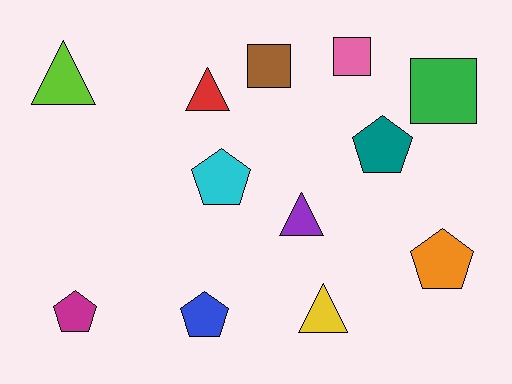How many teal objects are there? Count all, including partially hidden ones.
There is 1 teal object.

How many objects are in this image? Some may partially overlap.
There are 12 objects.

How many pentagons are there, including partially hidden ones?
There are 5 pentagons.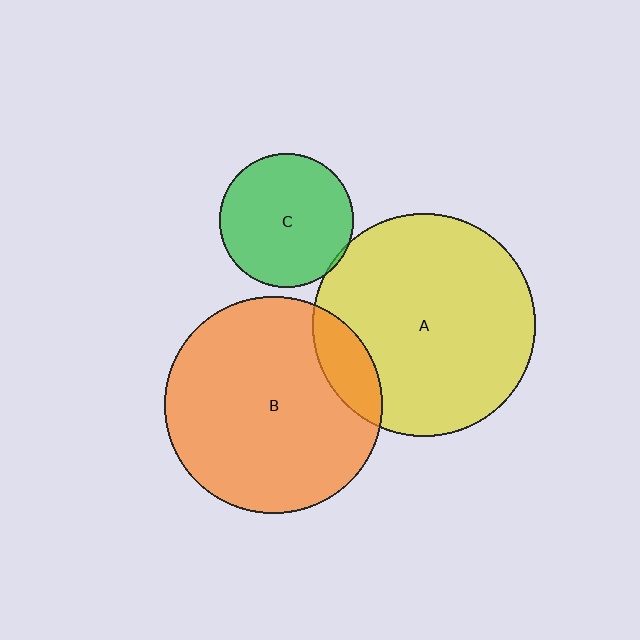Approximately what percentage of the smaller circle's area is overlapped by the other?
Approximately 5%.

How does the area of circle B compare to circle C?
Approximately 2.6 times.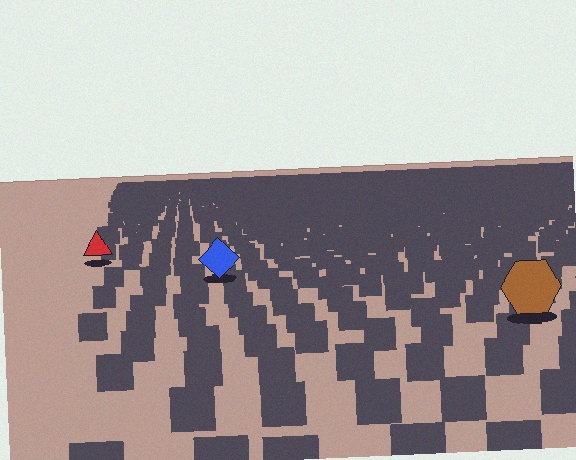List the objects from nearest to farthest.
From nearest to farthest: the brown hexagon, the blue diamond, the red triangle.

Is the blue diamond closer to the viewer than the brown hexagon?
No. The brown hexagon is closer — you can tell from the texture gradient: the ground texture is coarser near it.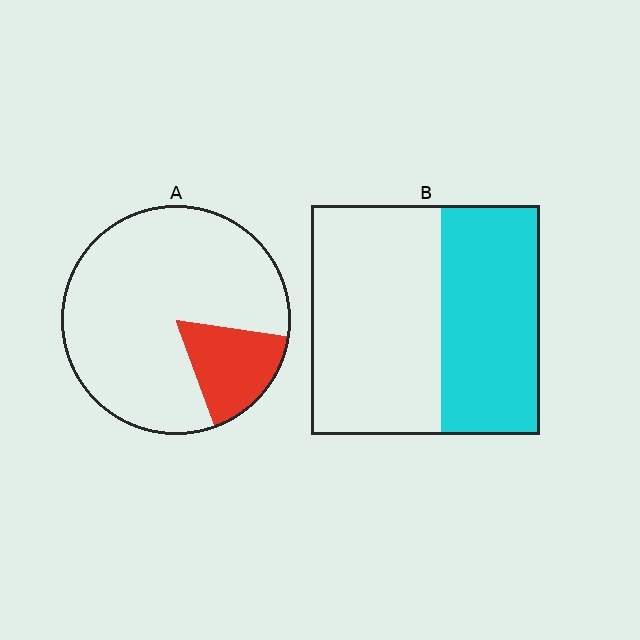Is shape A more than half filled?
No.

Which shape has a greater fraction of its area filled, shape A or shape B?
Shape B.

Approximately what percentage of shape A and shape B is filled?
A is approximately 15% and B is approximately 45%.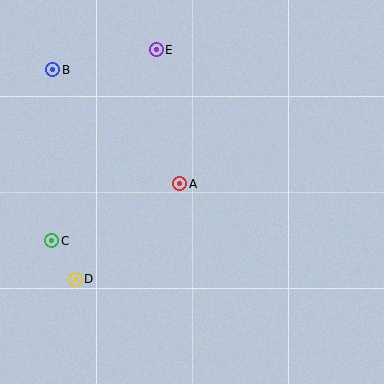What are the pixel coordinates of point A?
Point A is at (180, 184).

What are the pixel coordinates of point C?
Point C is at (52, 241).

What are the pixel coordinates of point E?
Point E is at (156, 50).